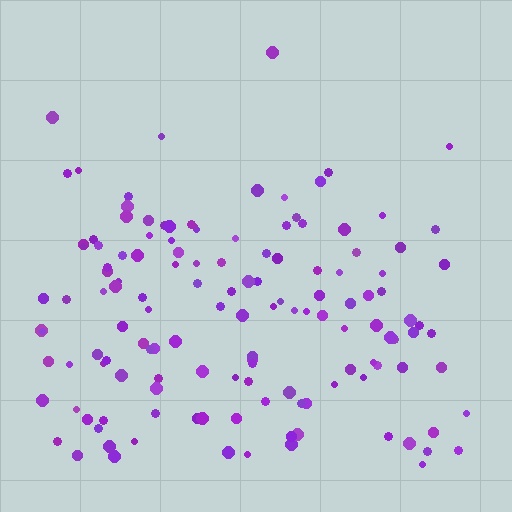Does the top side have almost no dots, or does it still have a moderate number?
Still a moderate number, just noticeably fewer than the bottom.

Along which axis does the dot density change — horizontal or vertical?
Vertical.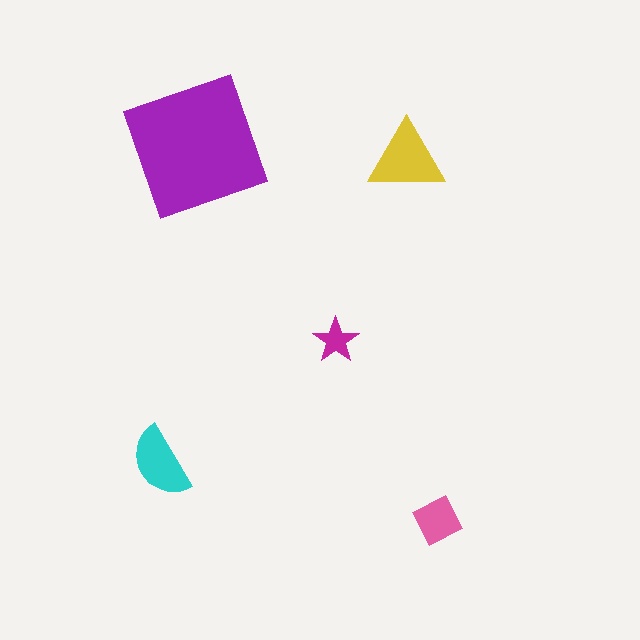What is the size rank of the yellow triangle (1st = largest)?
2nd.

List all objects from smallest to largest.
The magenta star, the pink diamond, the cyan semicircle, the yellow triangle, the purple square.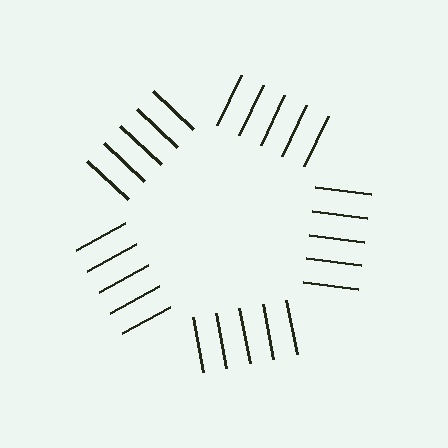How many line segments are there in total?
25 — 5 along each of the 5 edges.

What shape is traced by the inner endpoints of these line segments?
An illusory pentagon — the line segments terminate on its edges but no continuous stroke is drawn.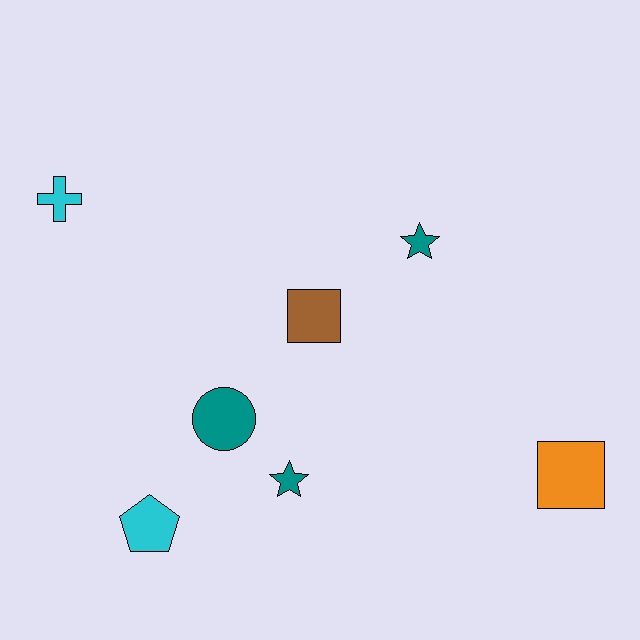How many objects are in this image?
There are 7 objects.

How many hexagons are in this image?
There are no hexagons.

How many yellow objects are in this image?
There are no yellow objects.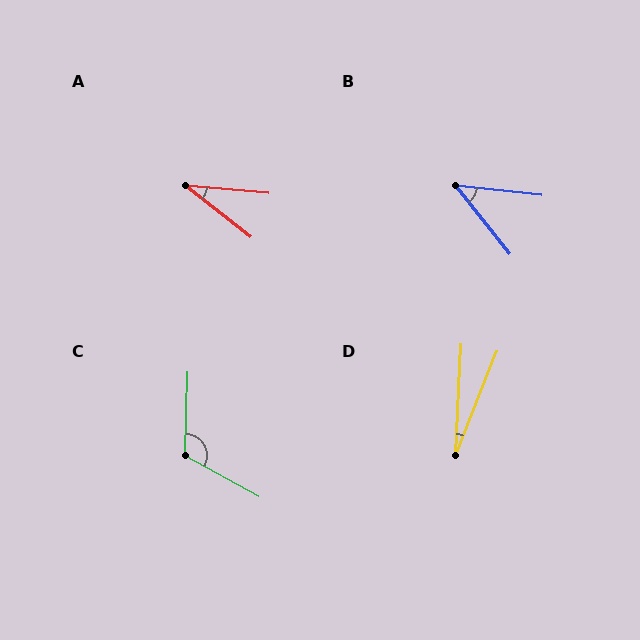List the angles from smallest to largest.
D (19°), A (33°), B (45°), C (117°).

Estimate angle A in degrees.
Approximately 33 degrees.